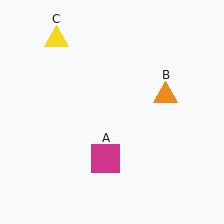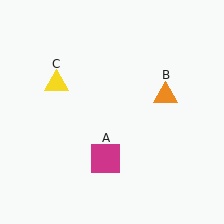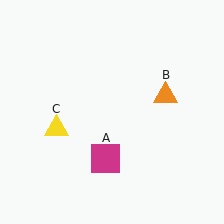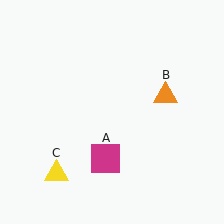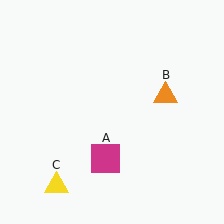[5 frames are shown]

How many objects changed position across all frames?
1 object changed position: yellow triangle (object C).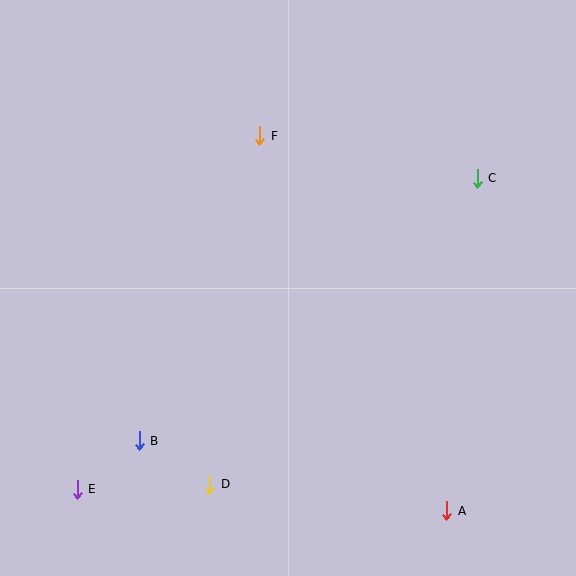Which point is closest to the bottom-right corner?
Point A is closest to the bottom-right corner.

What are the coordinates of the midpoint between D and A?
The midpoint between D and A is at (328, 498).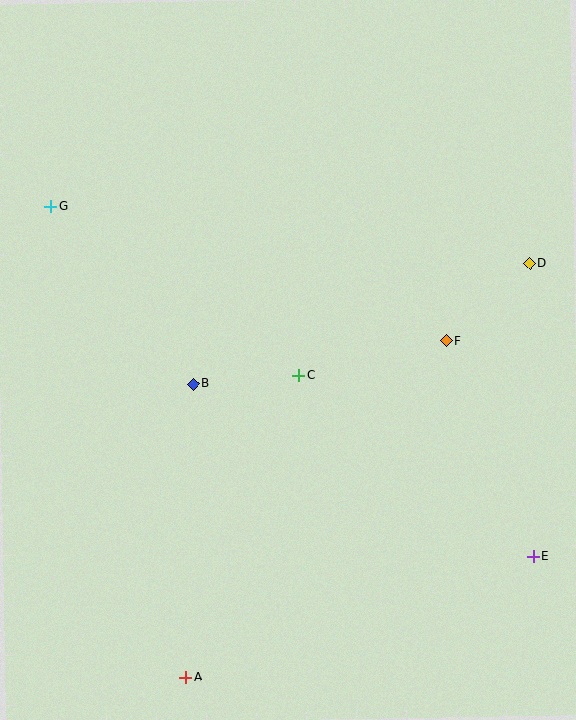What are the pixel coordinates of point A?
Point A is at (186, 677).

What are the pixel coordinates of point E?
Point E is at (533, 556).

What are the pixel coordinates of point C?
Point C is at (299, 375).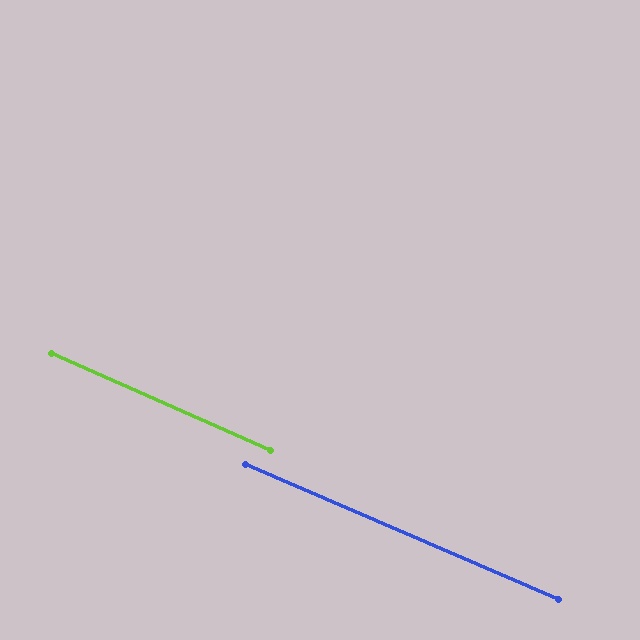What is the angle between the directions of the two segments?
Approximately 0 degrees.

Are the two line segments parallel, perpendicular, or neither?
Parallel — their directions differ by only 0.5°.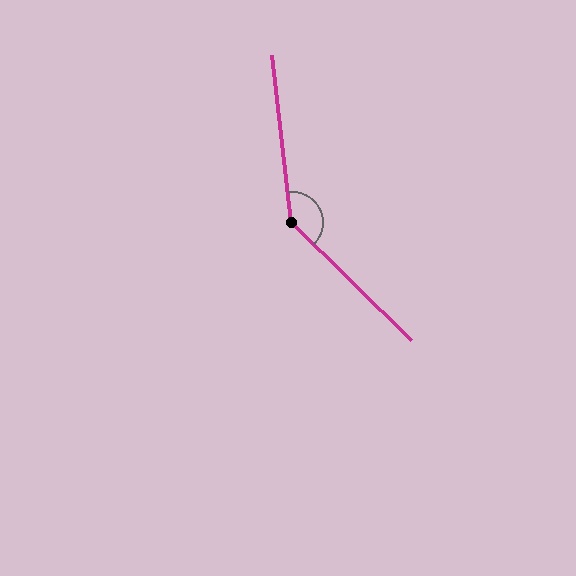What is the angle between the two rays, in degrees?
Approximately 141 degrees.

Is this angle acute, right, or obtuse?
It is obtuse.